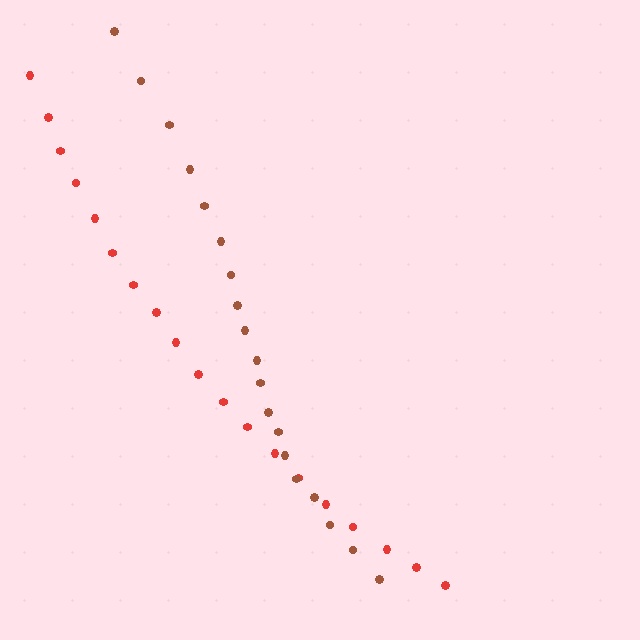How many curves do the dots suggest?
There are 2 distinct paths.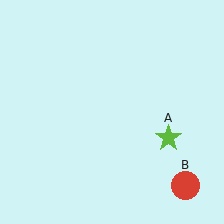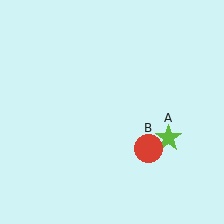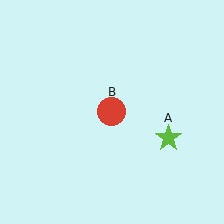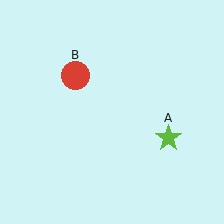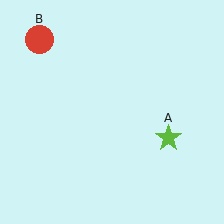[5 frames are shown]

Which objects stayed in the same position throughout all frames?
Lime star (object A) remained stationary.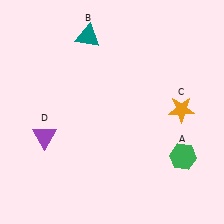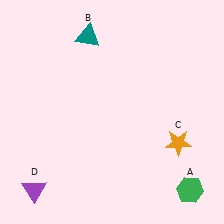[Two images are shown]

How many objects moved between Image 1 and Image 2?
3 objects moved between the two images.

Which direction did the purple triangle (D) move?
The purple triangle (D) moved down.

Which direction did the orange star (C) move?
The orange star (C) moved down.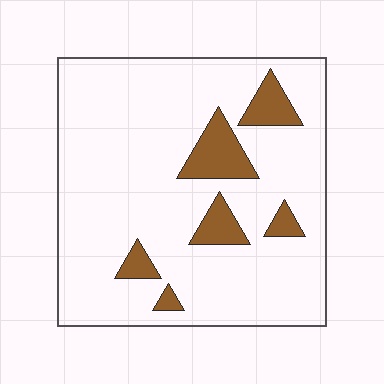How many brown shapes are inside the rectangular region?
6.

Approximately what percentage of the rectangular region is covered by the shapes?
Approximately 15%.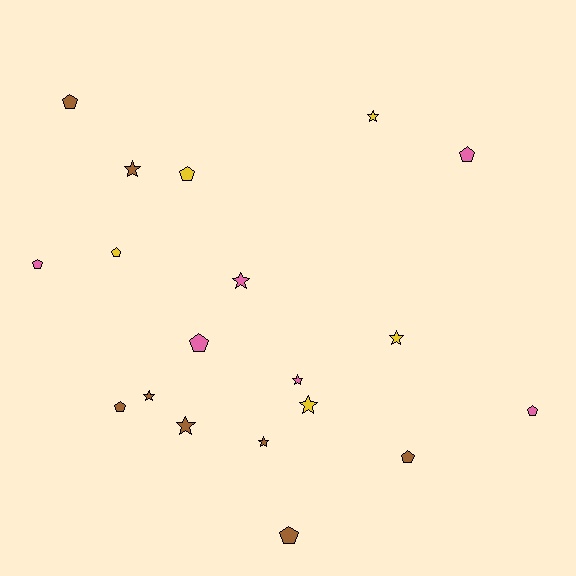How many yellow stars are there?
There are 3 yellow stars.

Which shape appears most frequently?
Pentagon, with 10 objects.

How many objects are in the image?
There are 19 objects.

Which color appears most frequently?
Brown, with 8 objects.